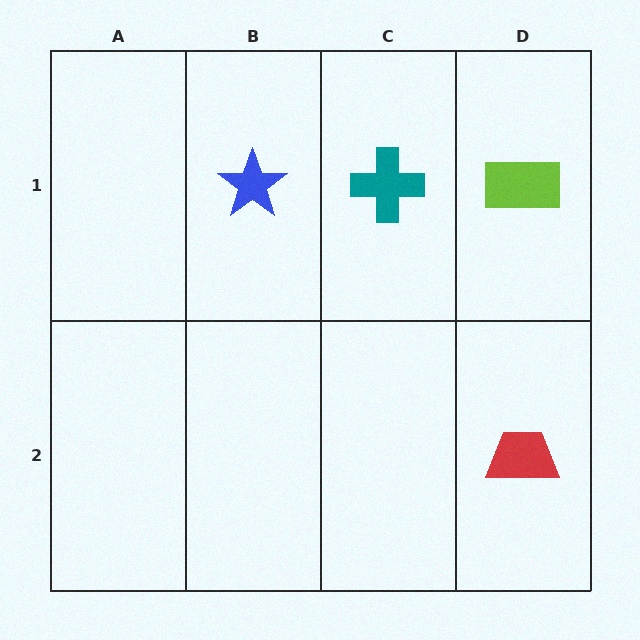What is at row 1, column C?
A teal cross.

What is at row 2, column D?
A red trapezoid.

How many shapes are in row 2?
1 shape.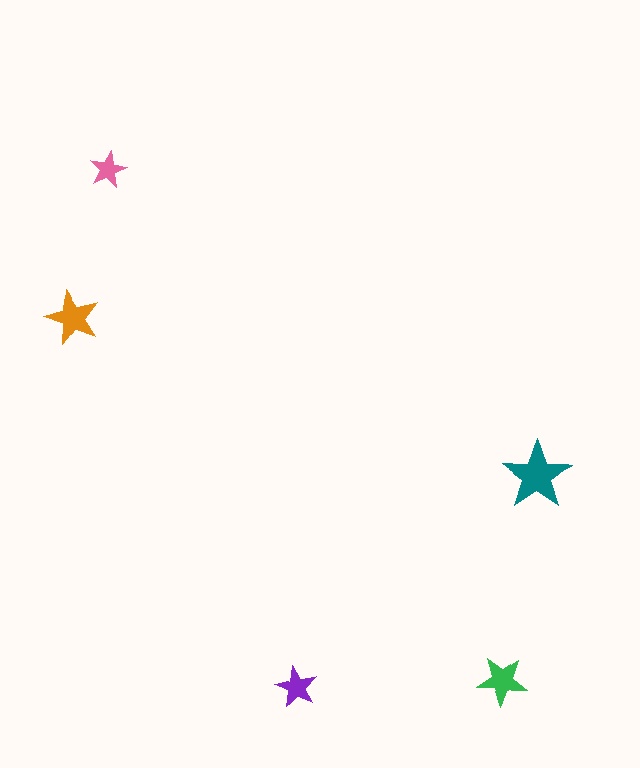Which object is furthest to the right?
The teal star is rightmost.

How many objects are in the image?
There are 5 objects in the image.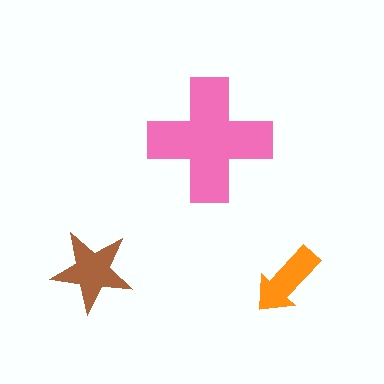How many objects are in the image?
There are 3 objects in the image.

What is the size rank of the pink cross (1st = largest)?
1st.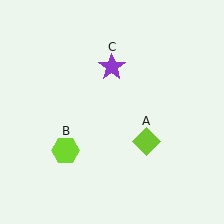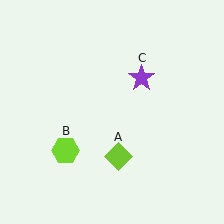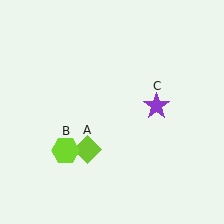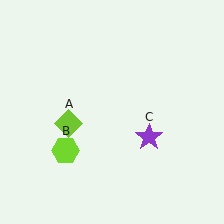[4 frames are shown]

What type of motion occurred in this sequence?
The lime diamond (object A), purple star (object C) rotated clockwise around the center of the scene.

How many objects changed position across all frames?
2 objects changed position: lime diamond (object A), purple star (object C).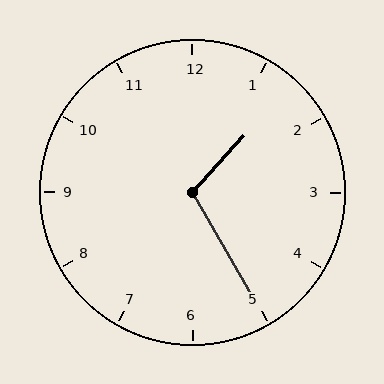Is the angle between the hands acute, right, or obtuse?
It is obtuse.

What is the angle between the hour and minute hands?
Approximately 108 degrees.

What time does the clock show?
1:25.